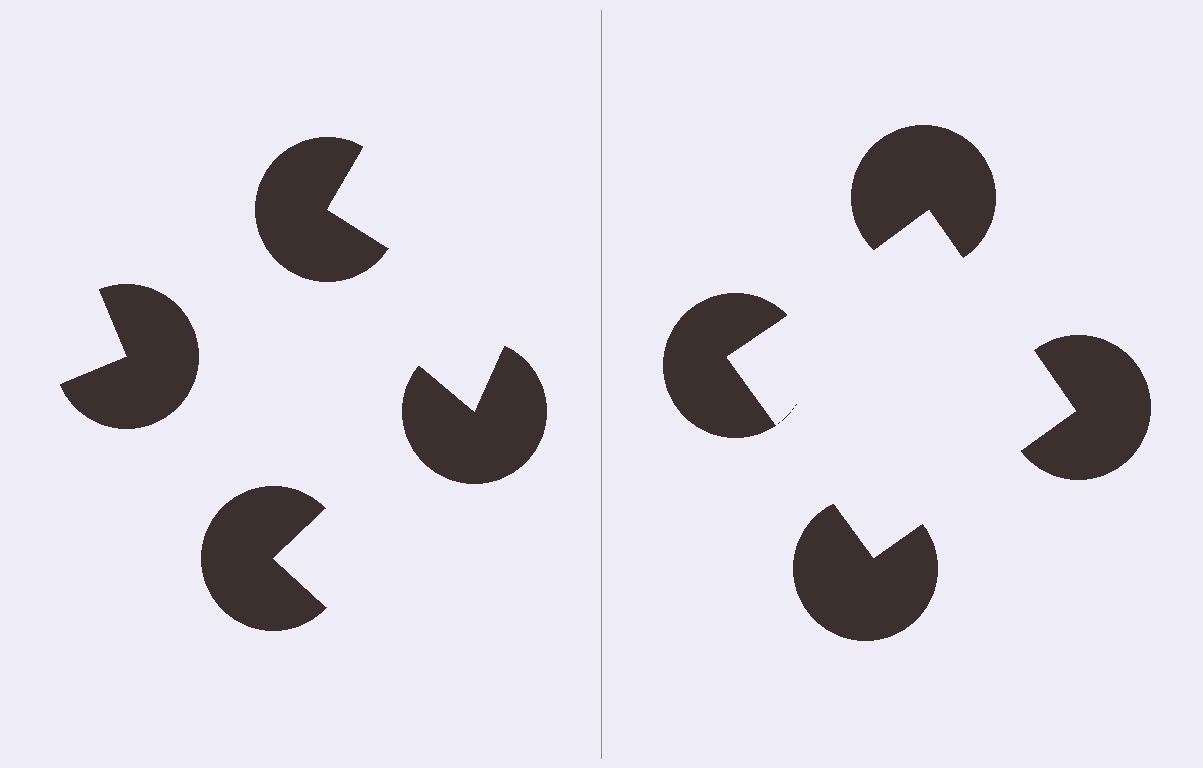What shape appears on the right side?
An illusory square.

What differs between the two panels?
The pac-man discs are positioned identically on both sides; only the wedge orientations differ. On the right they align to a square; on the left they are misaligned.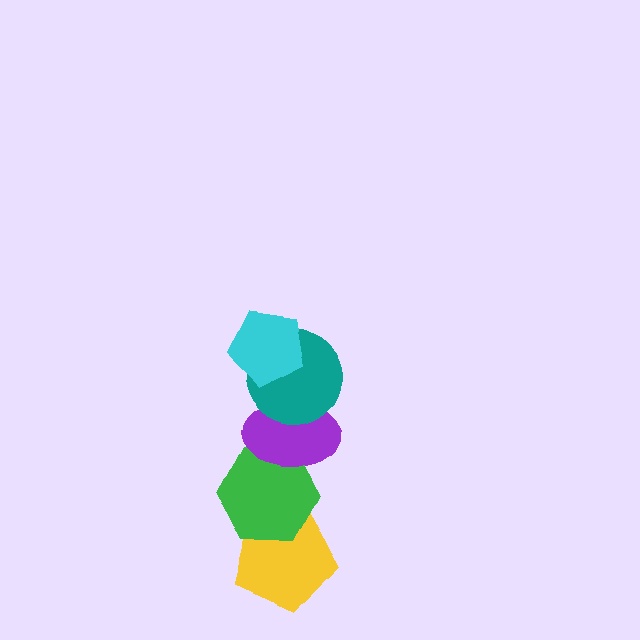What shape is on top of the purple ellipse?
The teal circle is on top of the purple ellipse.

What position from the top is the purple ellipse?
The purple ellipse is 3rd from the top.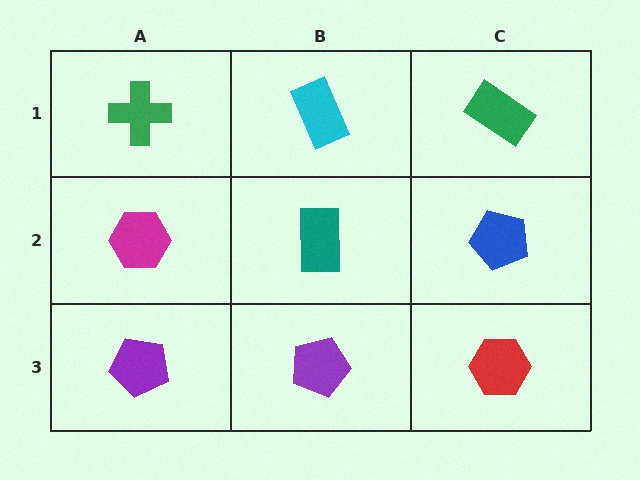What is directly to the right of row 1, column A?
A cyan rectangle.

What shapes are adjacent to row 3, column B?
A teal rectangle (row 2, column B), a purple pentagon (row 3, column A), a red hexagon (row 3, column C).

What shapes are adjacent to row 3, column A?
A magenta hexagon (row 2, column A), a purple pentagon (row 3, column B).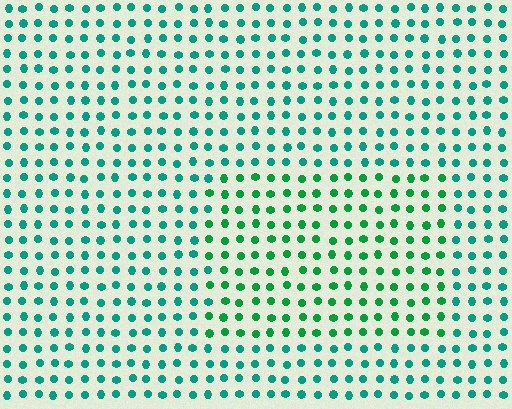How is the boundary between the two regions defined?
The boundary is defined purely by a slight shift in hue (about 29 degrees). Spacing, size, and orientation are identical on both sides.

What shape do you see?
I see a rectangle.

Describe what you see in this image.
The image is filled with small teal elements in a uniform arrangement. A rectangle-shaped region is visible where the elements are tinted to a slightly different hue, forming a subtle color boundary.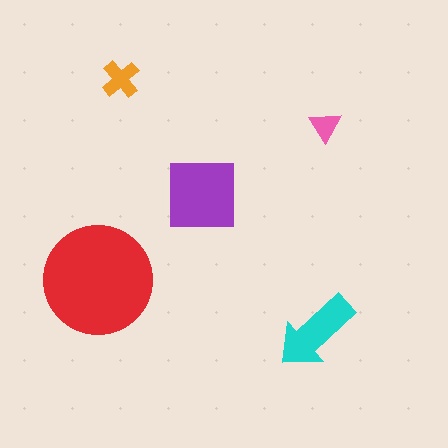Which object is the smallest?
The pink triangle.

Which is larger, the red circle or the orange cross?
The red circle.